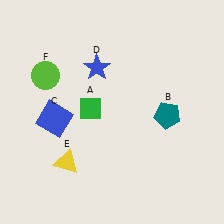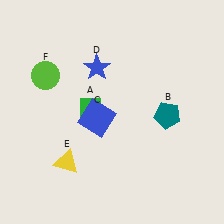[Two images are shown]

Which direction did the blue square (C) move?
The blue square (C) moved right.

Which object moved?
The blue square (C) moved right.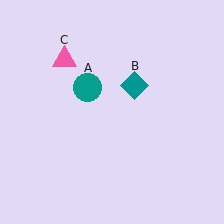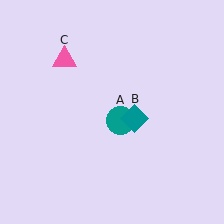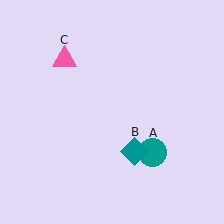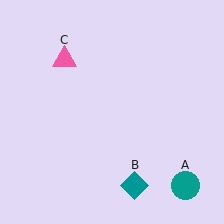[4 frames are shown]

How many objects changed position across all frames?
2 objects changed position: teal circle (object A), teal diamond (object B).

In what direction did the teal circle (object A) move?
The teal circle (object A) moved down and to the right.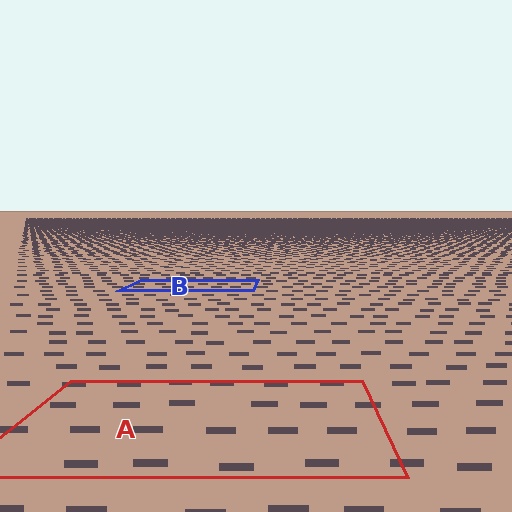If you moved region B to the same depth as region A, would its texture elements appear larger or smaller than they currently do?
They would appear larger. At a closer depth, the same texture elements are projected at a bigger on-screen size.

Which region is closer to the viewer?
Region A is closer. The texture elements there are larger and more spread out.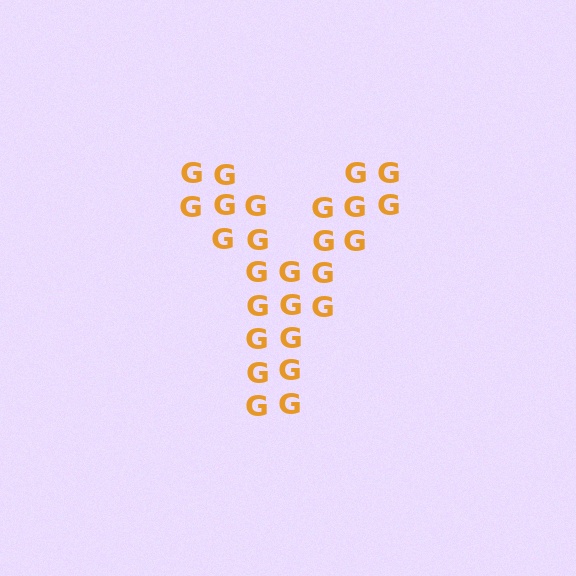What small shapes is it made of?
It is made of small letter G's.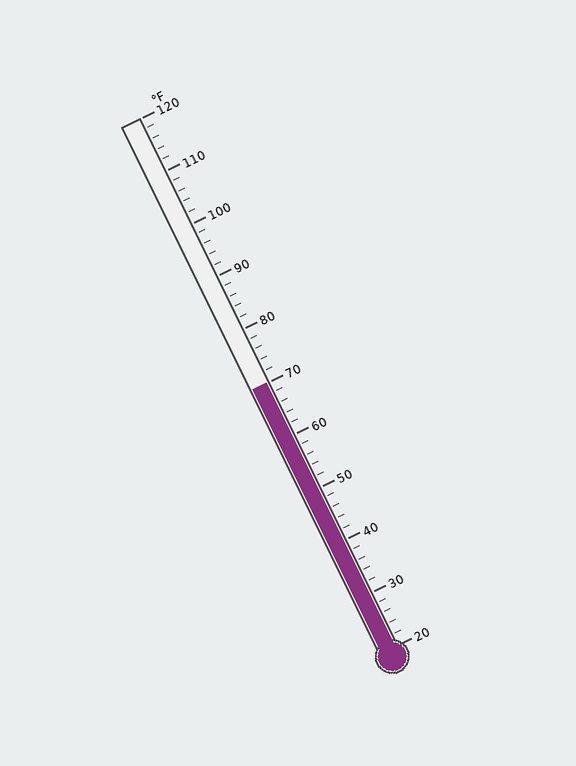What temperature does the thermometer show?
The thermometer shows approximately 70°F.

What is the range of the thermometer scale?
The thermometer scale ranges from 20°F to 120°F.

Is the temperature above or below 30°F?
The temperature is above 30°F.